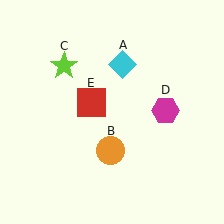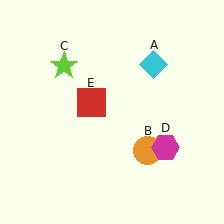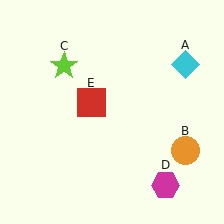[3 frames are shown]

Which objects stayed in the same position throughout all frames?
Lime star (object C) and red square (object E) remained stationary.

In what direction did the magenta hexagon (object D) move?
The magenta hexagon (object D) moved down.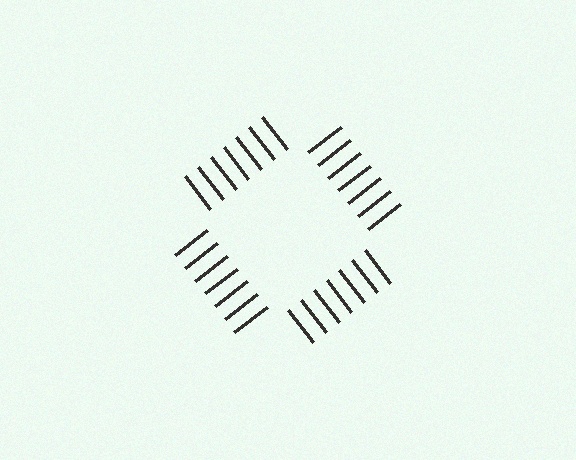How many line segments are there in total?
28 — 7 along each of the 4 edges.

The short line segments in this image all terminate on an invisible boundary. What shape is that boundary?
An illusory square — the line segments terminate on its edges but no continuous stroke is drawn.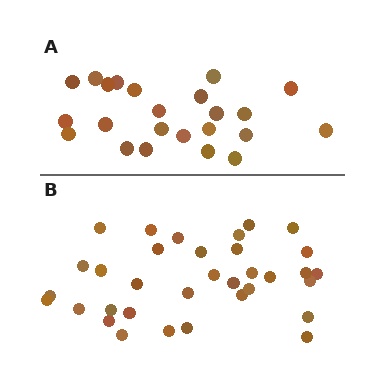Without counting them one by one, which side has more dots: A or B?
Region B (the bottom region) has more dots.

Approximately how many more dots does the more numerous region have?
Region B has roughly 12 or so more dots than region A.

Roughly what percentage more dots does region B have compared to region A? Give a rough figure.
About 50% more.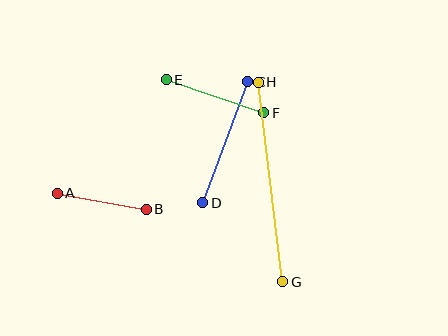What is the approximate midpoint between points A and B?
The midpoint is at approximately (102, 201) pixels.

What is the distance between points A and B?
The distance is approximately 90 pixels.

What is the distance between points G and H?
The distance is approximately 201 pixels.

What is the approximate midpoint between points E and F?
The midpoint is at approximately (215, 96) pixels.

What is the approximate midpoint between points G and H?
The midpoint is at approximately (271, 182) pixels.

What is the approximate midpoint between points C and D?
The midpoint is at approximately (225, 142) pixels.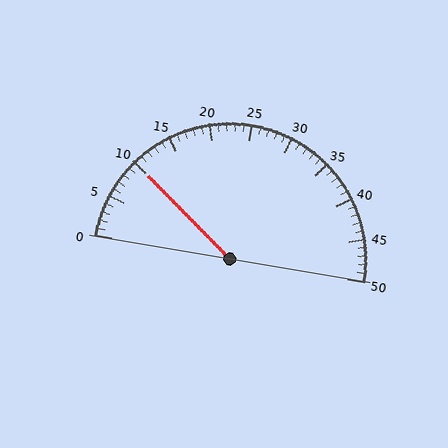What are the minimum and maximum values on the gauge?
The gauge ranges from 0 to 50.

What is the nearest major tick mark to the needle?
The nearest major tick mark is 10.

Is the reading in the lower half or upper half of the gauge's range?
The reading is in the lower half of the range (0 to 50).